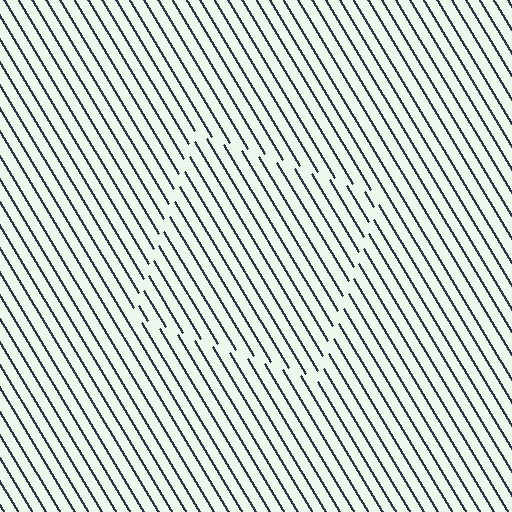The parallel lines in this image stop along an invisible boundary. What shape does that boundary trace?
An illusory square. The interior of the shape contains the same grating, shifted by half a period — the contour is defined by the phase discontinuity where line-ends from the inner and outer gratings abut.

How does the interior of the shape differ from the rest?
The interior of the shape contains the same grating, shifted by half a period — the contour is defined by the phase discontinuity where line-ends from the inner and outer gratings abut.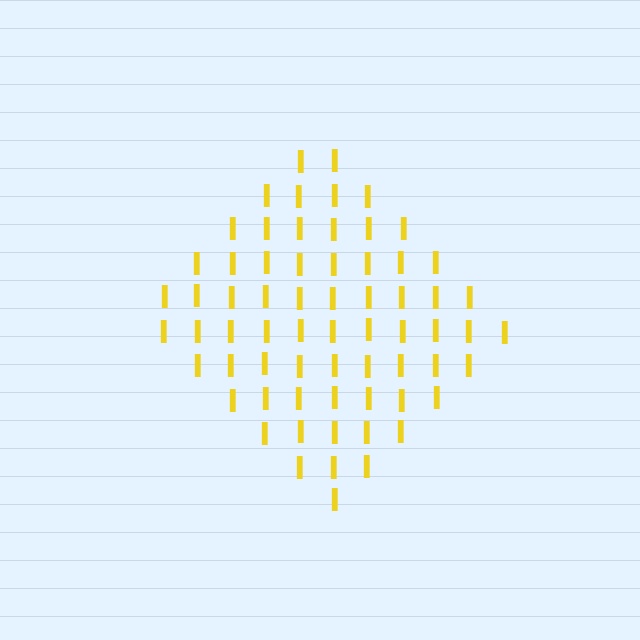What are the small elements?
The small elements are letter I's.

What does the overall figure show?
The overall figure shows a diamond.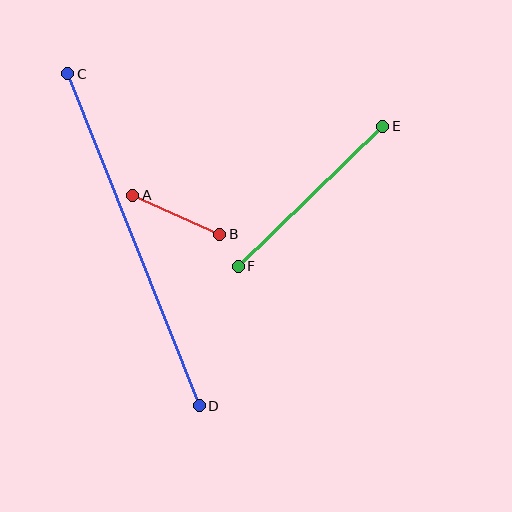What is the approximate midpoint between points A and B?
The midpoint is at approximately (176, 215) pixels.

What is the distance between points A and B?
The distance is approximately 95 pixels.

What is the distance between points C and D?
The distance is approximately 357 pixels.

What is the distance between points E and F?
The distance is approximately 201 pixels.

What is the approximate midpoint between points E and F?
The midpoint is at approximately (311, 196) pixels.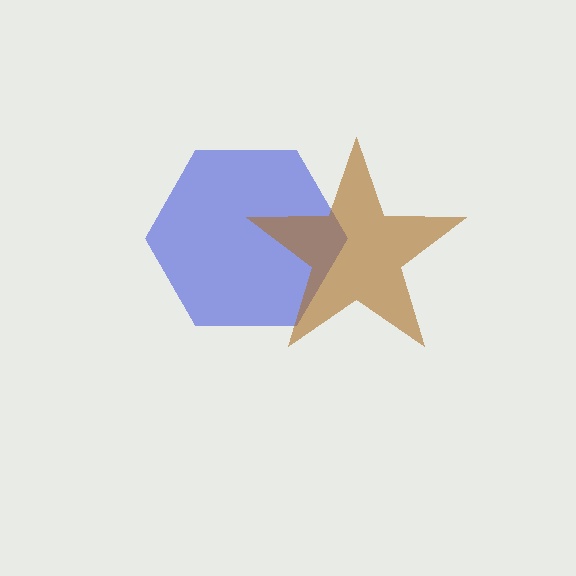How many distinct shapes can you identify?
There are 2 distinct shapes: a blue hexagon, a brown star.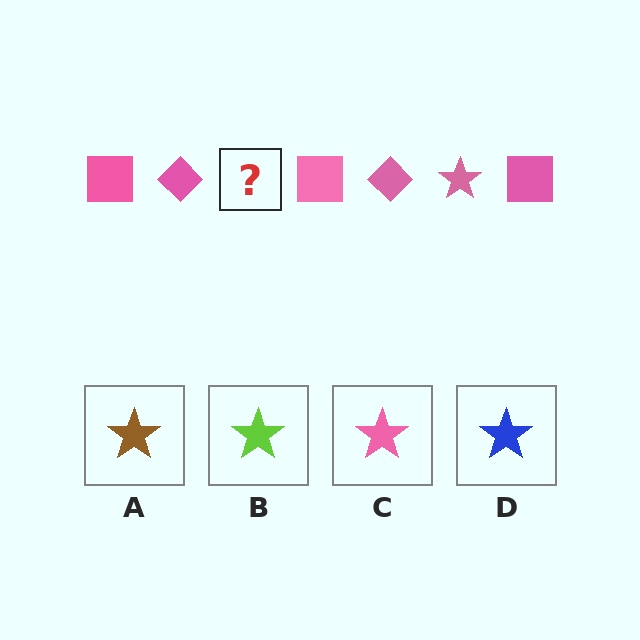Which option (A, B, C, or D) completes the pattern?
C.